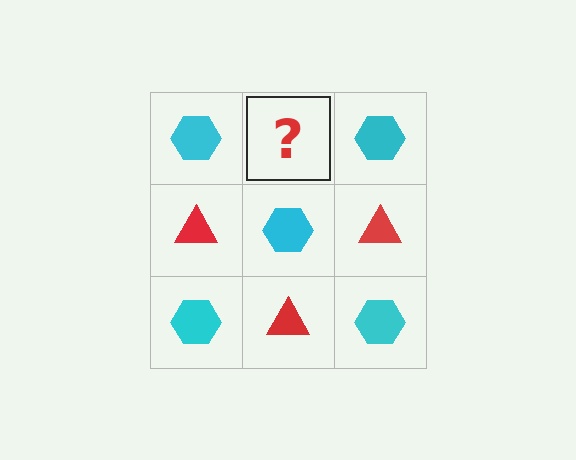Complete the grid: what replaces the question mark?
The question mark should be replaced with a red triangle.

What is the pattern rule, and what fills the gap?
The rule is that it alternates cyan hexagon and red triangle in a checkerboard pattern. The gap should be filled with a red triangle.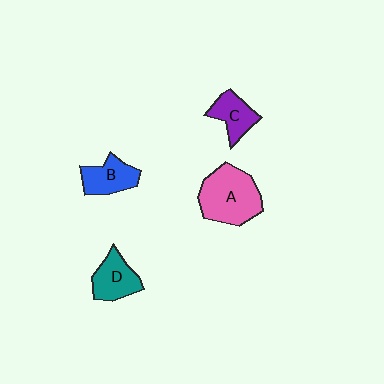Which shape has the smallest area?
Shape C (purple).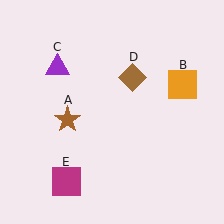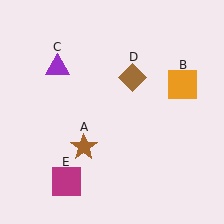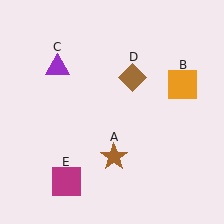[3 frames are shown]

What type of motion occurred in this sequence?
The brown star (object A) rotated counterclockwise around the center of the scene.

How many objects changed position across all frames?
1 object changed position: brown star (object A).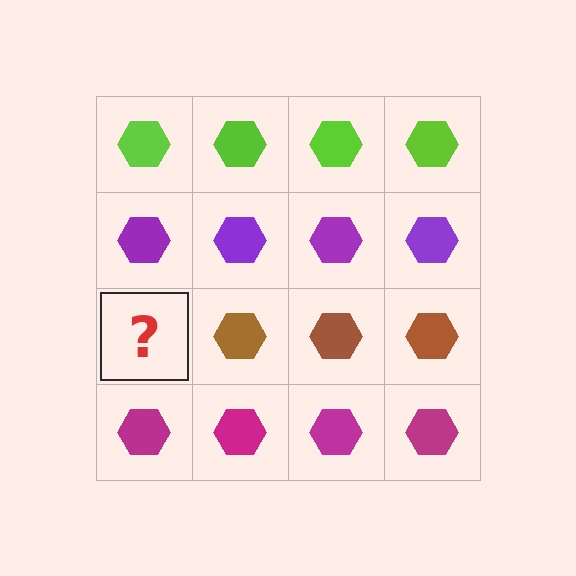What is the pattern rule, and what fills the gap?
The rule is that each row has a consistent color. The gap should be filled with a brown hexagon.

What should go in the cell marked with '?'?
The missing cell should contain a brown hexagon.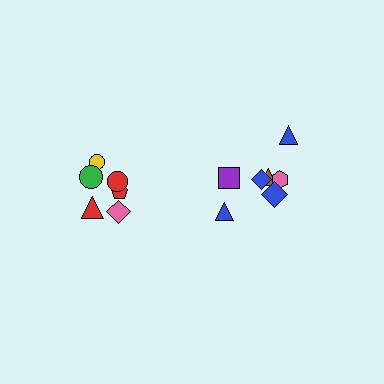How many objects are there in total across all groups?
There are 14 objects.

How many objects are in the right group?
There are 8 objects.